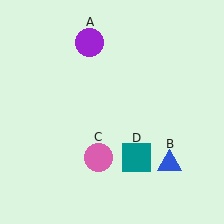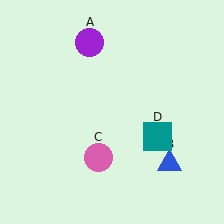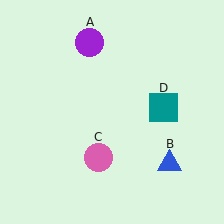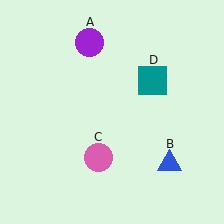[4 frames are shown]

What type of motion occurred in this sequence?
The teal square (object D) rotated counterclockwise around the center of the scene.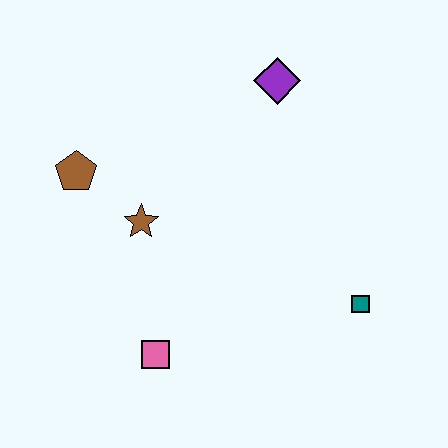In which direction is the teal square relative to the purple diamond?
The teal square is below the purple diamond.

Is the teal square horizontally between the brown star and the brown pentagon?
No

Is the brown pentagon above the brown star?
Yes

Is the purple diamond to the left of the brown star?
No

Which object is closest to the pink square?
The brown star is closest to the pink square.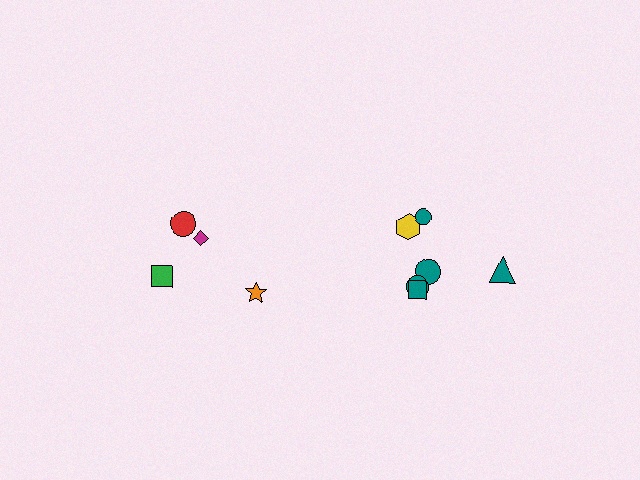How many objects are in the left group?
There are 4 objects.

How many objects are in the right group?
There are 6 objects.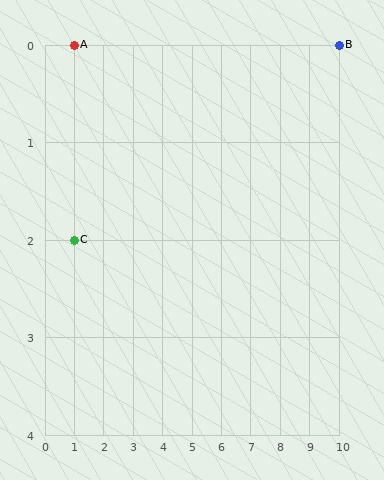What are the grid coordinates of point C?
Point C is at grid coordinates (1, 2).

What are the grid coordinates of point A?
Point A is at grid coordinates (1, 0).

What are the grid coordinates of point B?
Point B is at grid coordinates (10, 0).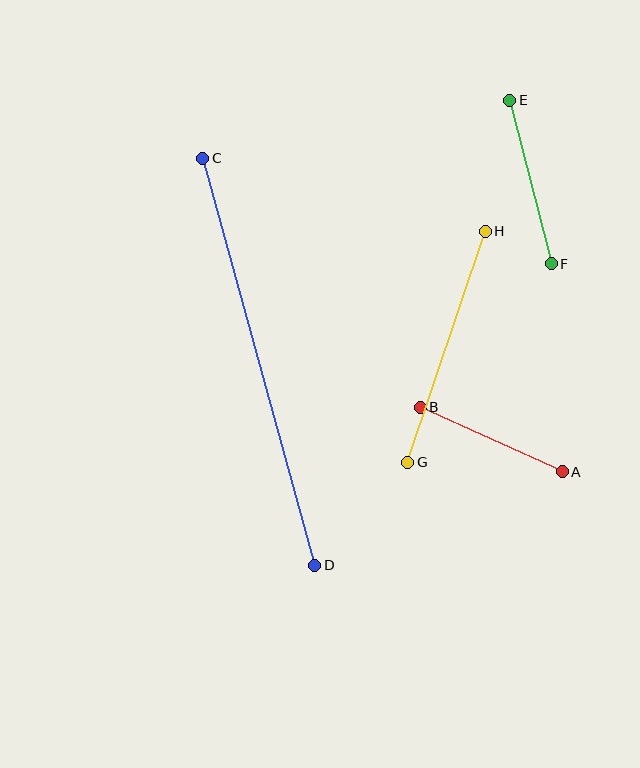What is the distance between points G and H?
The distance is approximately 243 pixels.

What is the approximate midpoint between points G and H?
The midpoint is at approximately (447, 347) pixels.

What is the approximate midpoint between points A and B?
The midpoint is at approximately (491, 440) pixels.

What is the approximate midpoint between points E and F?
The midpoint is at approximately (530, 182) pixels.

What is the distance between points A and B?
The distance is approximately 156 pixels.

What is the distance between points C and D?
The distance is approximately 422 pixels.